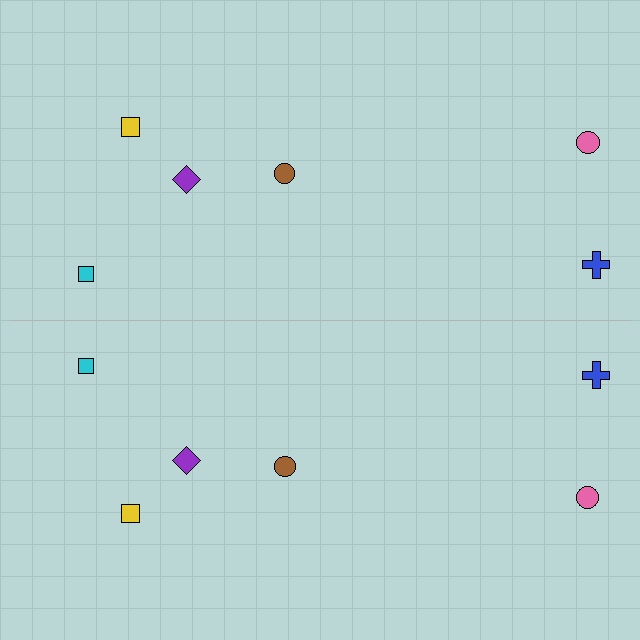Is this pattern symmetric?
Yes, this pattern has bilateral (reflection) symmetry.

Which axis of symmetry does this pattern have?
The pattern has a horizontal axis of symmetry running through the center of the image.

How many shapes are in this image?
There are 12 shapes in this image.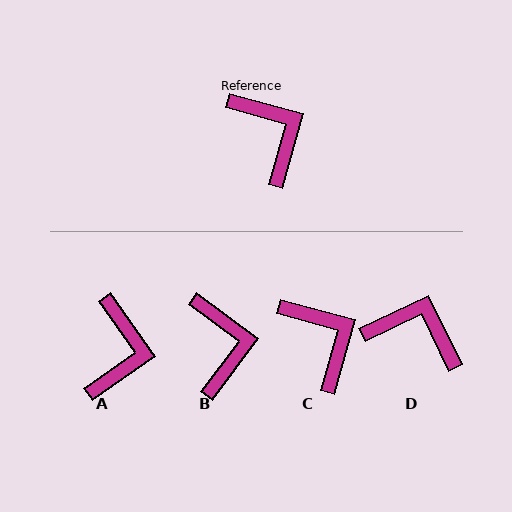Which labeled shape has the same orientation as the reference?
C.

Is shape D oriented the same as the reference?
No, it is off by about 41 degrees.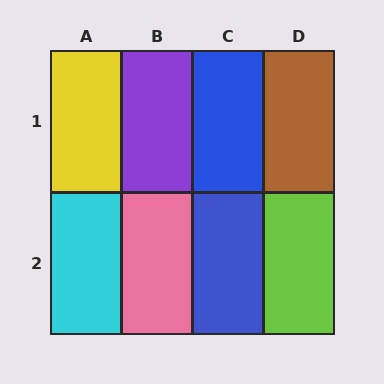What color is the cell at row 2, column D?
Lime.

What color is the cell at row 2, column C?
Blue.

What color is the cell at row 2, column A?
Cyan.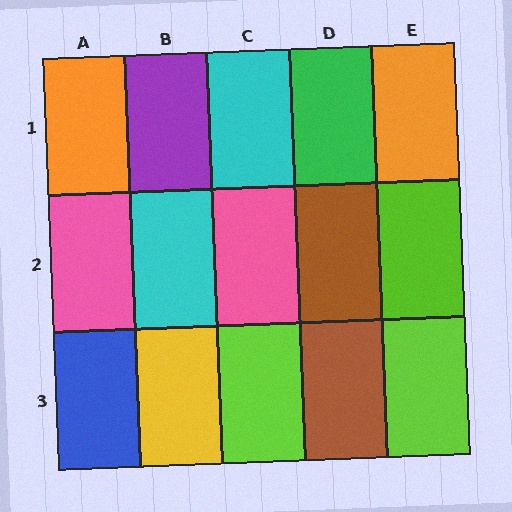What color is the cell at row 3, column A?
Blue.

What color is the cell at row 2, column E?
Lime.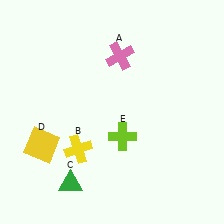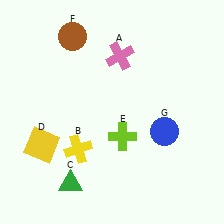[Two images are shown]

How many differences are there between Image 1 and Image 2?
There are 2 differences between the two images.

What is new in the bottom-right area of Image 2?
A blue circle (G) was added in the bottom-right area of Image 2.